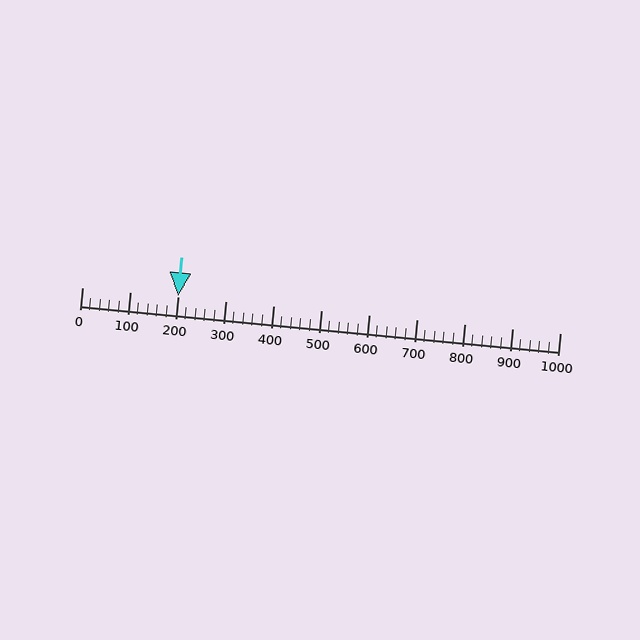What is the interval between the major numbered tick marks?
The major tick marks are spaced 100 units apart.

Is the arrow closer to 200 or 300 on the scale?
The arrow is closer to 200.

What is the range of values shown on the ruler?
The ruler shows values from 0 to 1000.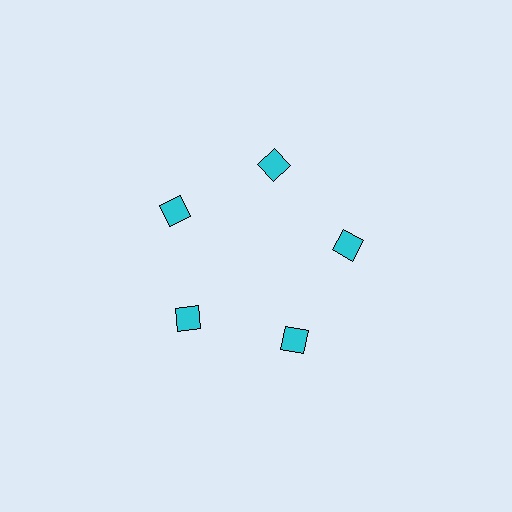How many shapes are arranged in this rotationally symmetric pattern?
There are 5 shapes, arranged in 5 groups of 1.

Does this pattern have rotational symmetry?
Yes, this pattern has 5-fold rotational symmetry. It looks the same after rotating 72 degrees around the center.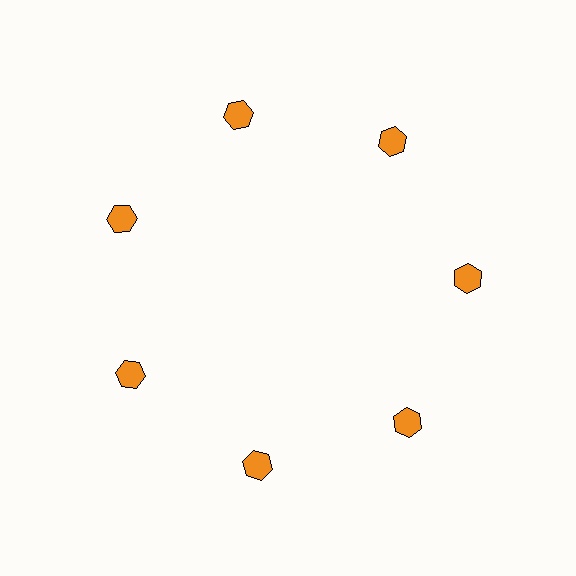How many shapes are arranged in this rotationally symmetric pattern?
There are 7 shapes, arranged in 7 groups of 1.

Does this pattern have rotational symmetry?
Yes, this pattern has 7-fold rotational symmetry. It looks the same after rotating 51 degrees around the center.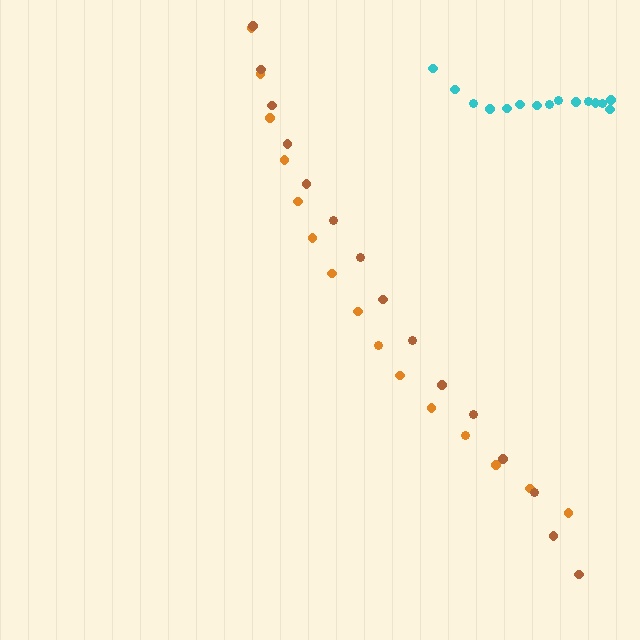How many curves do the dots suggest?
There are 3 distinct paths.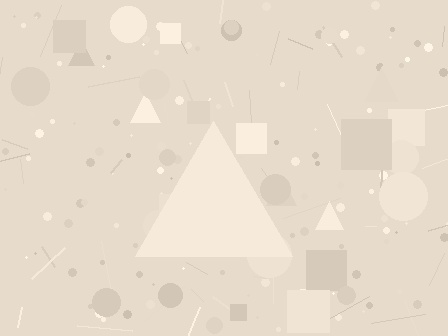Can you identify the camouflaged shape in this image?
The camouflaged shape is a triangle.